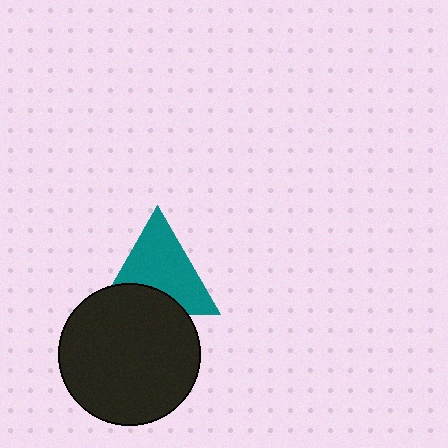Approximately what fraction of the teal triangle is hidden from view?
Roughly 31% of the teal triangle is hidden behind the black circle.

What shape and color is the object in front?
The object in front is a black circle.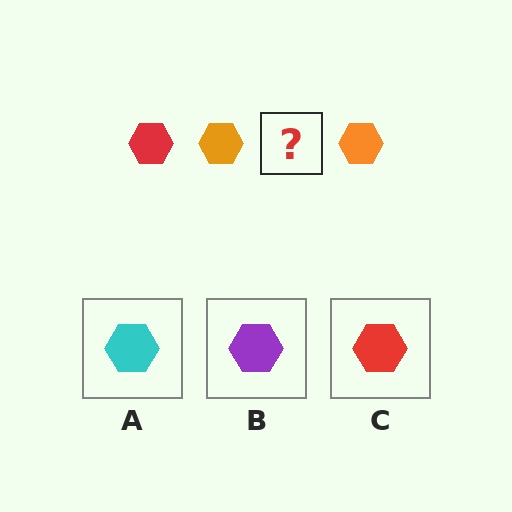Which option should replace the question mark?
Option C.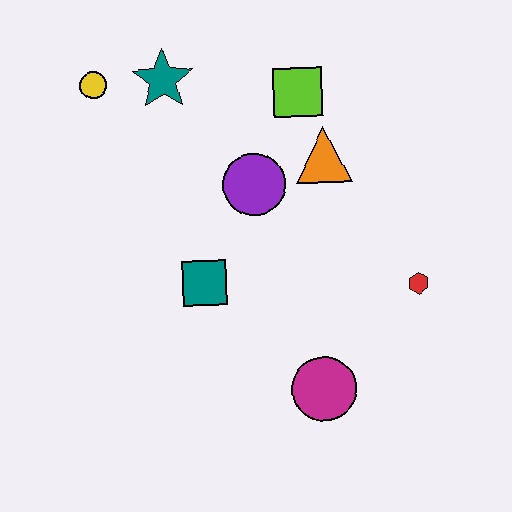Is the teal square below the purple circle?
Yes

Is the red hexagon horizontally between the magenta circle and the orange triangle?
No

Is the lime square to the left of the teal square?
No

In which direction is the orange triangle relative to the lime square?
The orange triangle is below the lime square.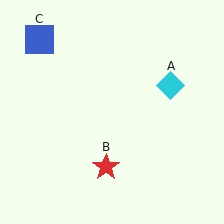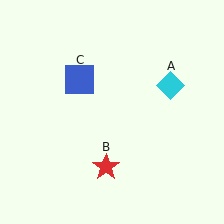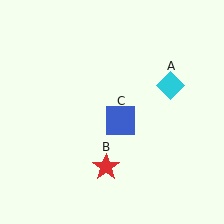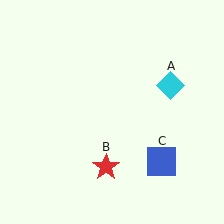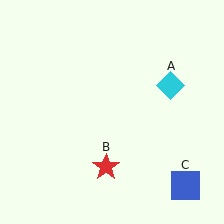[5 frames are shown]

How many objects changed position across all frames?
1 object changed position: blue square (object C).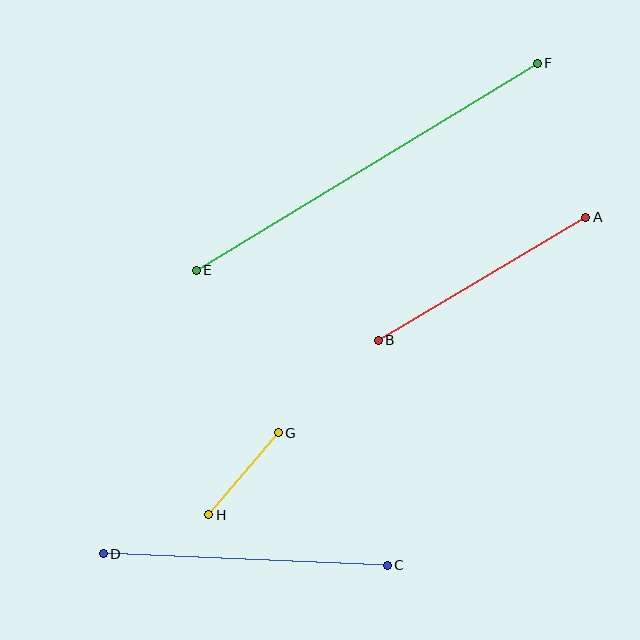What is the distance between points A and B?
The distance is approximately 241 pixels.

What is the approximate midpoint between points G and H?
The midpoint is at approximately (243, 474) pixels.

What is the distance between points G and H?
The distance is approximately 108 pixels.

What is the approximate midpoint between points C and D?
The midpoint is at approximately (245, 560) pixels.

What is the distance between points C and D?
The distance is approximately 284 pixels.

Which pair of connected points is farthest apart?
Points E and F are farthest apart.